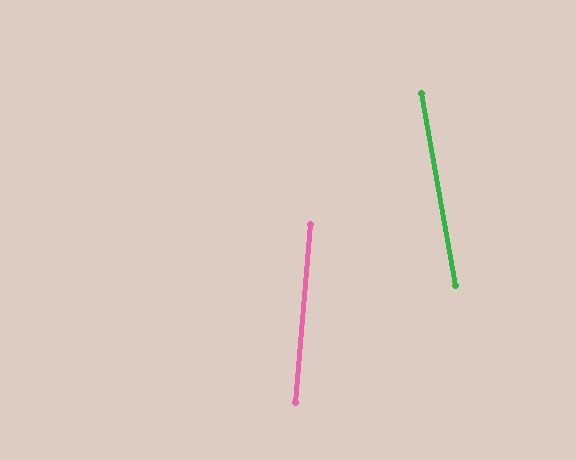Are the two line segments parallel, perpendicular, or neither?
Neither parallel nor perpendicular — they differ by about 15°.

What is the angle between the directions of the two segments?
Approximately 15 degrees.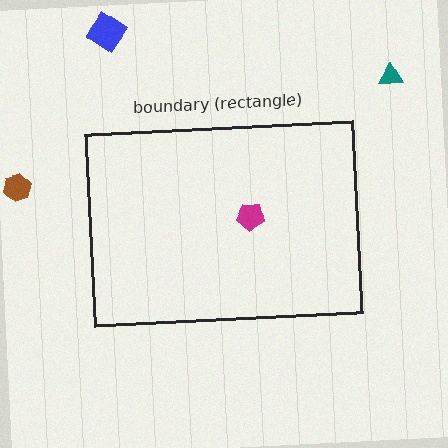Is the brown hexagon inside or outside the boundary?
Outside.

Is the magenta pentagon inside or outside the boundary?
Inside.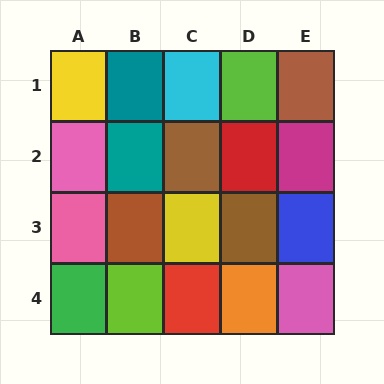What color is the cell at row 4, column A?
Green.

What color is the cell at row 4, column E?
Pink.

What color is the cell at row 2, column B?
Teal.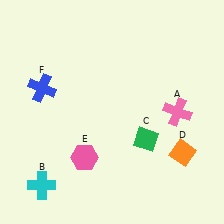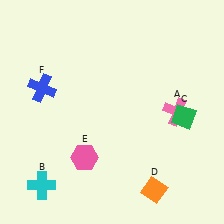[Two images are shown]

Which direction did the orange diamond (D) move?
The orange diamond (D) moved down.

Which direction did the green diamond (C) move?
The green diamond (C) moved right.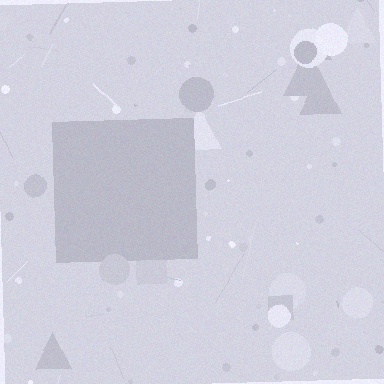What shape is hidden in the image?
A square is hidden in the image.